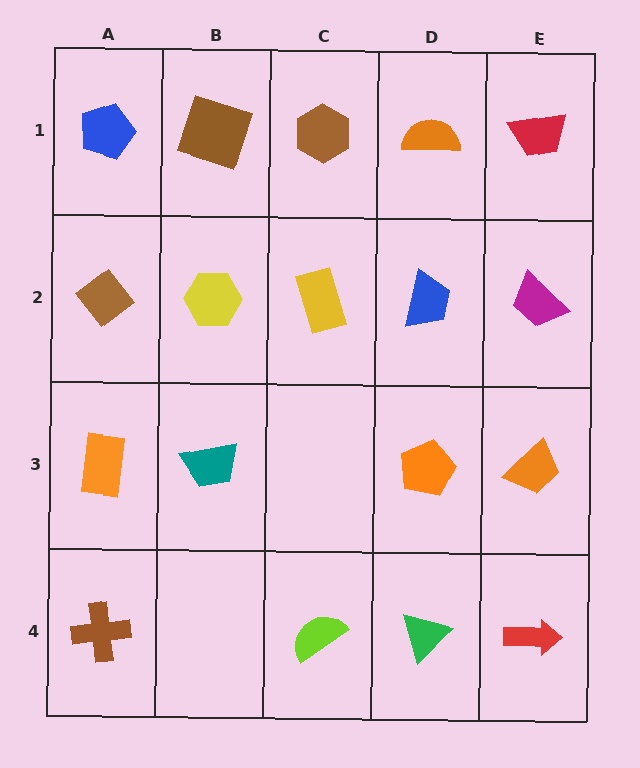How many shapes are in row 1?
5 shapes.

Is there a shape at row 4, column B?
No, that cell is empty.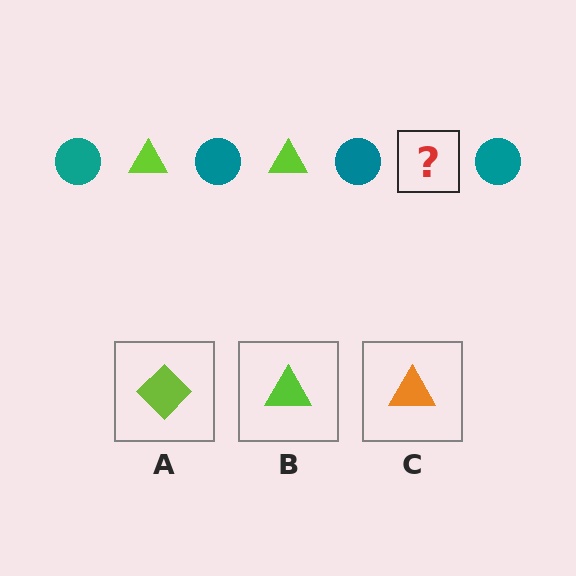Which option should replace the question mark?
Option B.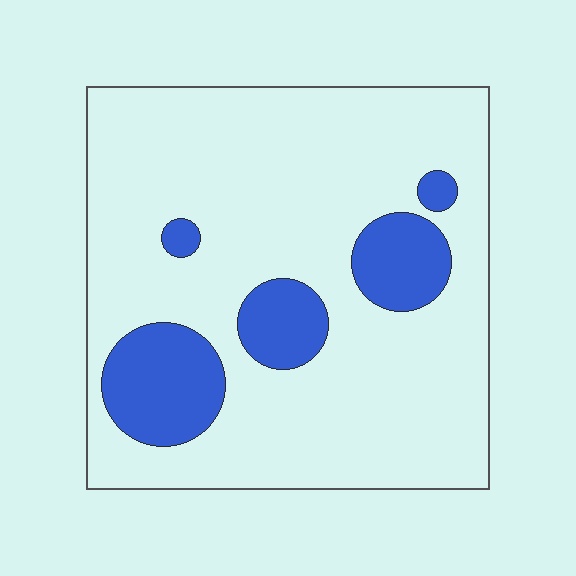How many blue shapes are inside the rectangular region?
5.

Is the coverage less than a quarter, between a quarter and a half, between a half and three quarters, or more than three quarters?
Less than a quarter.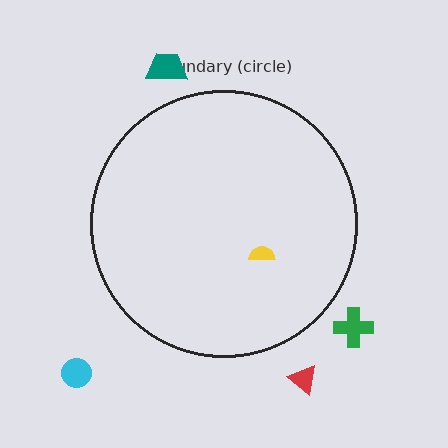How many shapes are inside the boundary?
1 inside, 4 outside.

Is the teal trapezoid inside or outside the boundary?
Outside.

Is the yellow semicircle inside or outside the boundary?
Inside.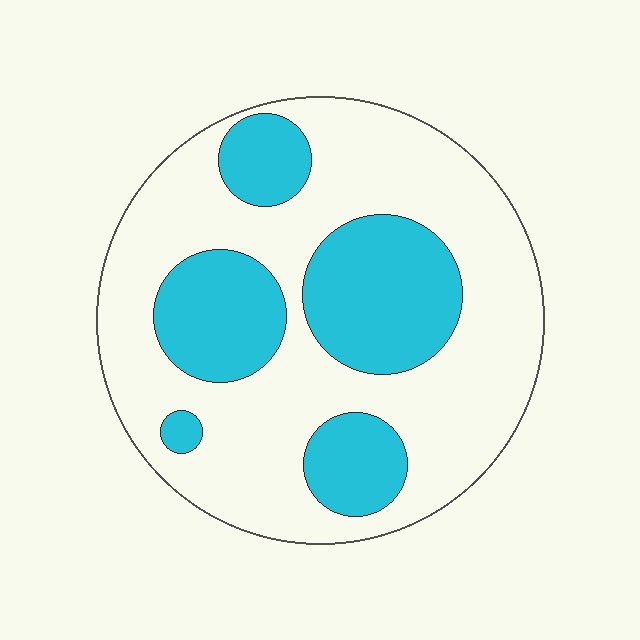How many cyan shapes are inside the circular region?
5.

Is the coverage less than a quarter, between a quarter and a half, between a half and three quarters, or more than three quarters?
Between a quarter and a half.